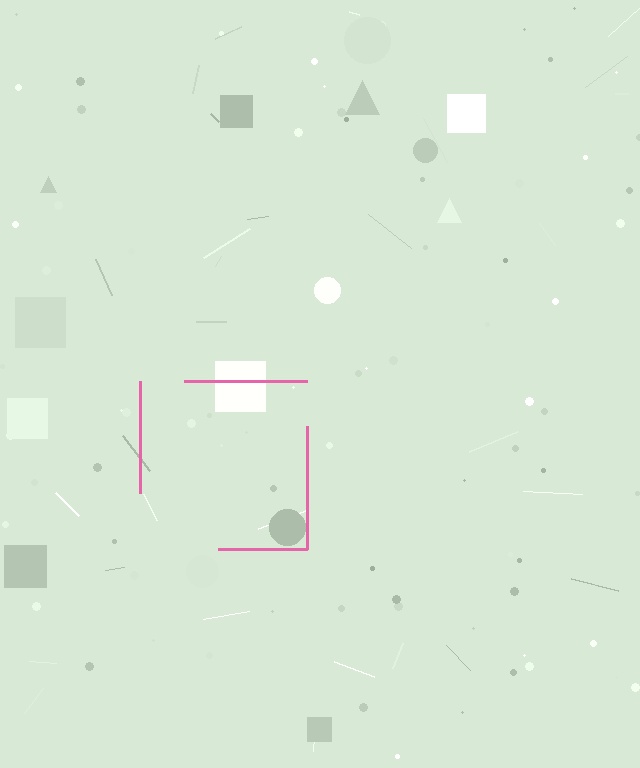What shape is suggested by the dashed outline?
The dashed outline suggests a square.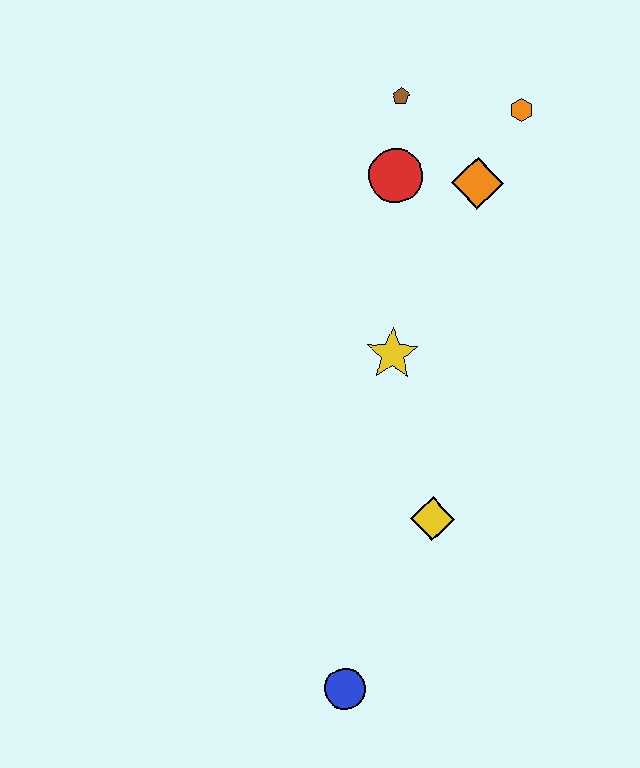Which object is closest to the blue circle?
The yellow diamond is closest to the blue circle.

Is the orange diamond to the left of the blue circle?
No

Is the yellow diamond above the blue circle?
Yes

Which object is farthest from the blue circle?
The orange hexagon is farthest from the blue circle.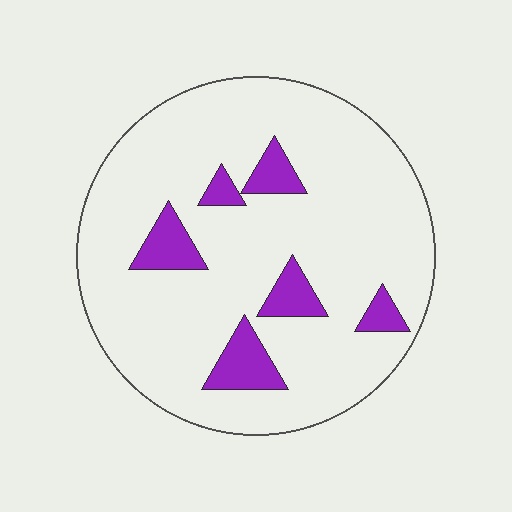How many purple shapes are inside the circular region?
6.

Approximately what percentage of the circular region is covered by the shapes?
Approximately 15%.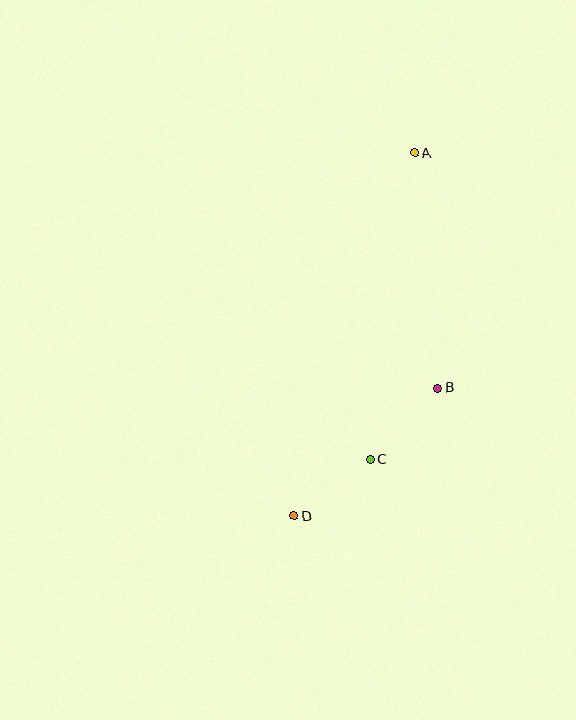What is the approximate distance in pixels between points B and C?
The distance between B and C is approximately 98 pixels.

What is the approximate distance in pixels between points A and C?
The distance between A and C is approximately 310 pixels.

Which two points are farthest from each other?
Points A and D are farthest from each other.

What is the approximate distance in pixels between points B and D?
The distance between B and D is approximately 192 pixels.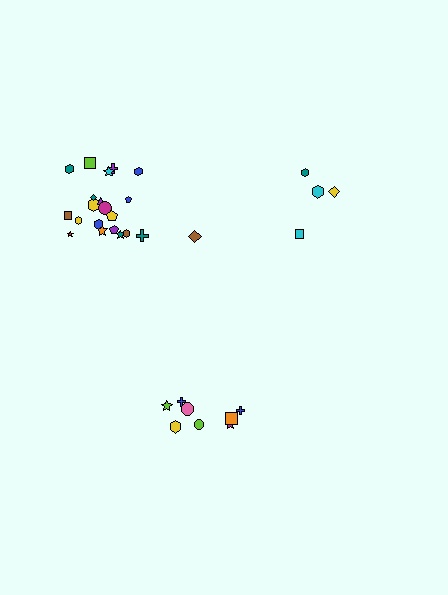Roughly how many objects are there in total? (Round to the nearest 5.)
Roughly 35 objects in total.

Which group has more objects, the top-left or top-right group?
The top-left group.